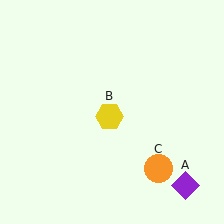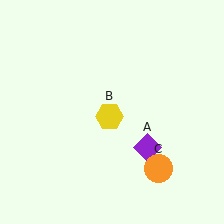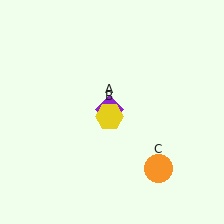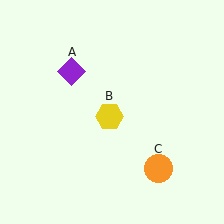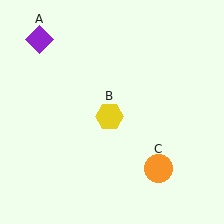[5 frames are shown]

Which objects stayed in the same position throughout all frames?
Yellow hexagon (object B) and orange circle (object C) remained stationary.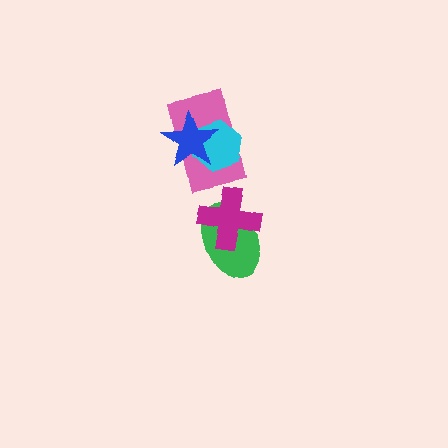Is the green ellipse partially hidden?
Yes, it is partially covered by another shape.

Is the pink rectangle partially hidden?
Yes, it is partially covered by another shape.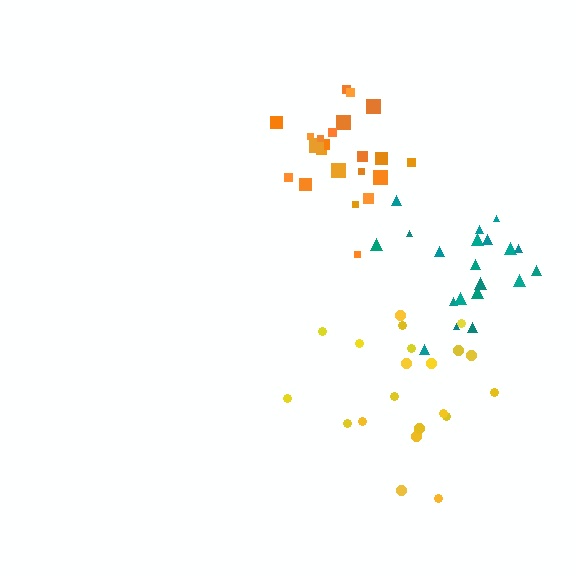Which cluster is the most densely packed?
Teal.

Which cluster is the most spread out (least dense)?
Yellow.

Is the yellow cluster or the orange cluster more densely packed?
Orange.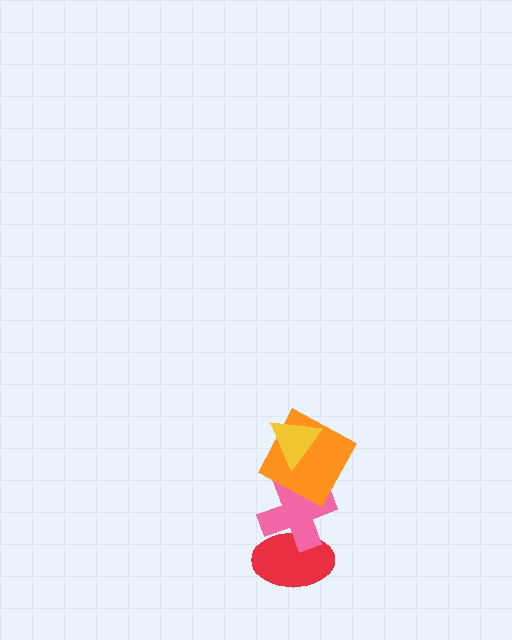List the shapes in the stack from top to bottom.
From top to bottom: the yellow triangle, the orange square, the pink cross, the red ellipse.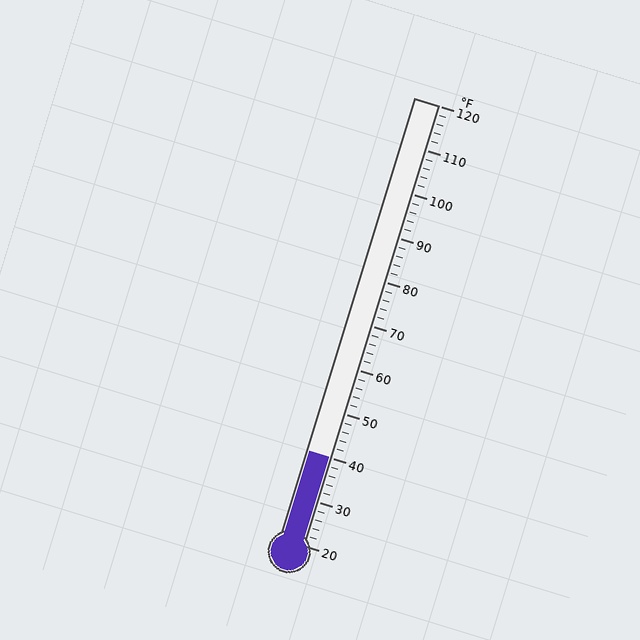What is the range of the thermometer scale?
The thermometer scale ranges from 20°F to 120°F.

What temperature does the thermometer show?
The thermometer shows approximately 40°F.